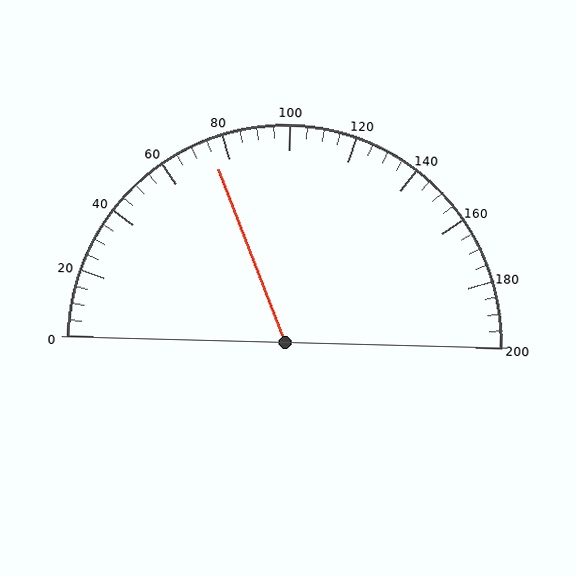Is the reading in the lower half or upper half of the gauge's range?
The reading is in the lower half of the range (0 to 200).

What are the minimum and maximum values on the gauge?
The gauge ranges from 0 to 200.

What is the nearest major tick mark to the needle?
The nearest major tick mark is 80.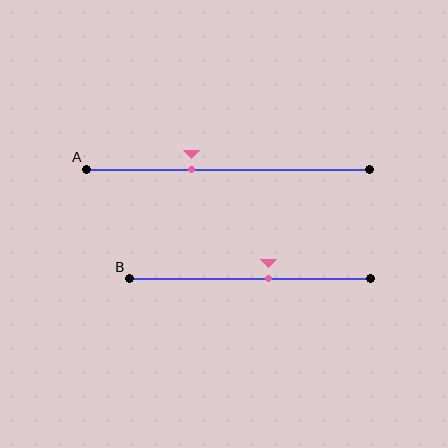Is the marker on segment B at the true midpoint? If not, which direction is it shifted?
No, the marker on segment B is shifted to the right by about 8% of the segment length.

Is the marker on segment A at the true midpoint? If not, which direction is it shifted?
No, the marker on segment A is shifted to the left by about 13% of the segment length.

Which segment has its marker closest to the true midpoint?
Segment B has its marker closest to the true midpoint.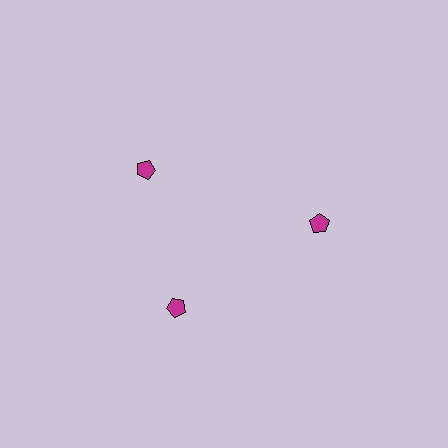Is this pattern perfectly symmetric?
No. The 3 magenta pentagons are arranged in a ring, but one element near the 11 o'clock position is rotated out of alignment along the ring, breaking the 3-fold rotational symmetry.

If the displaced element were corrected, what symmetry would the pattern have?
It would have 3-fold rotational symmetry — the pattern would map onto itself every 120 degrees.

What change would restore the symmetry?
The symmetry would be restored by rotating it back into even spacing with its neighbors so that all 3 pentagons sit at equal angles and equal distance from the center.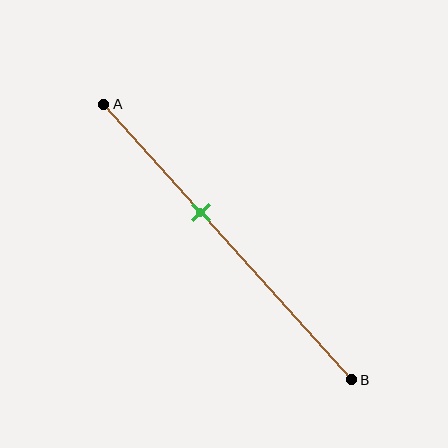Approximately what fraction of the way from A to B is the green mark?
The green mark is approximately 40% of the way from A to B.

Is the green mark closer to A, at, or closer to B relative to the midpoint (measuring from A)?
The green mark is closer to point A than the midpoint of segment AB.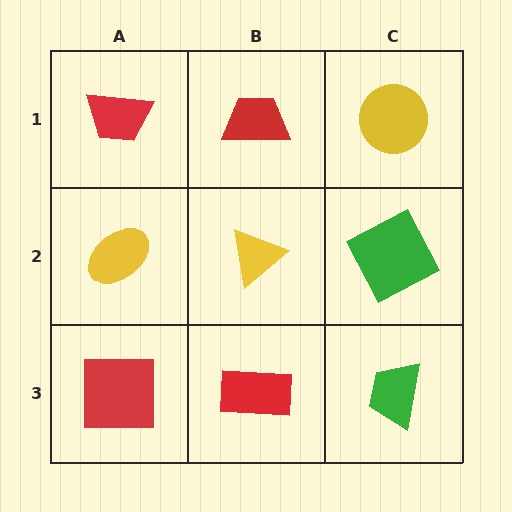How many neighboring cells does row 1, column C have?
2.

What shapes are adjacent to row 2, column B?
A red trapezoid (row 1, column B), a red rectangle (row 3, column B), a yellow ellipse (row 2, column A), a green square (row 2, column C).